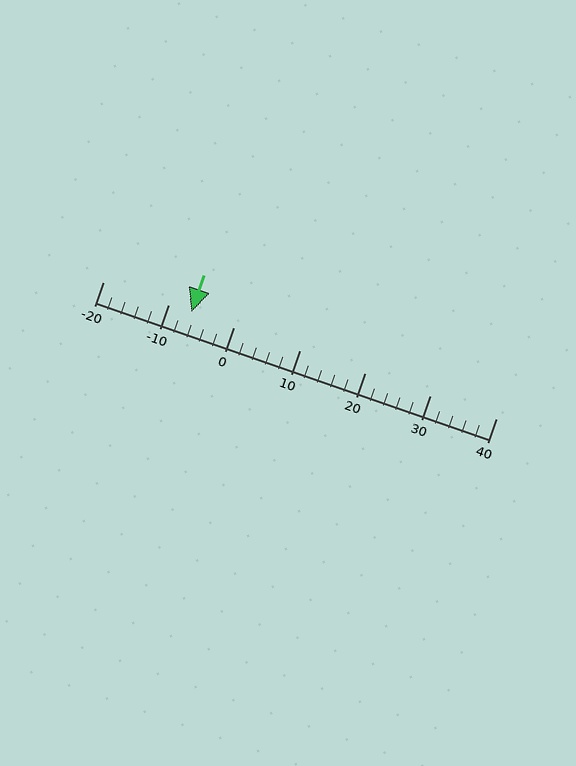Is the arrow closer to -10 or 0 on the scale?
The arrow is closer to -10.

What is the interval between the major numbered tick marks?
The major tick marks are spaced 10 units apart.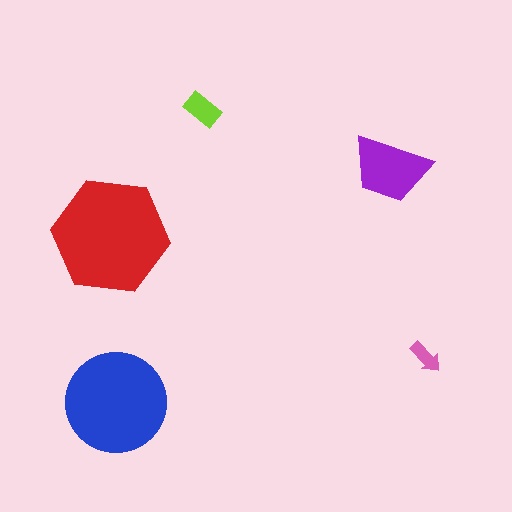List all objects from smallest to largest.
The pink arrow, the lime rectangle, the purple trapezoid, the blue circle, the red hexagon.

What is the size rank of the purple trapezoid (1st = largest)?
3rd.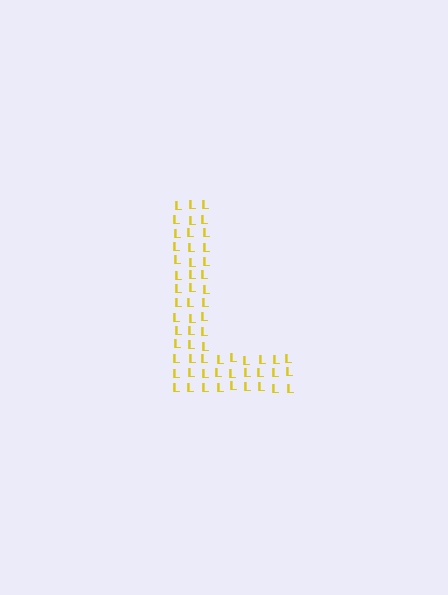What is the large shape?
The large shape is the letter L.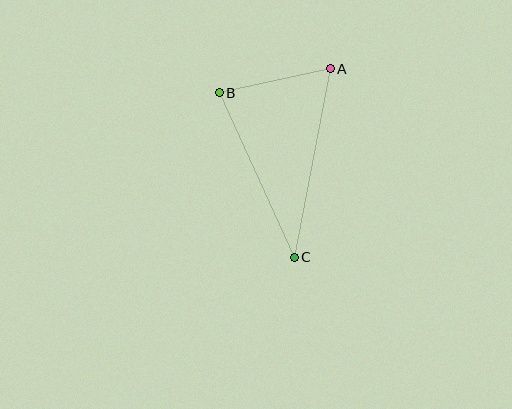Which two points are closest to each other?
Points A and B are closest to each other.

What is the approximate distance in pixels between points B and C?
The distance between B and C is approximately 181 pixels.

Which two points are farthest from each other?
Points A and C are farthest from each other.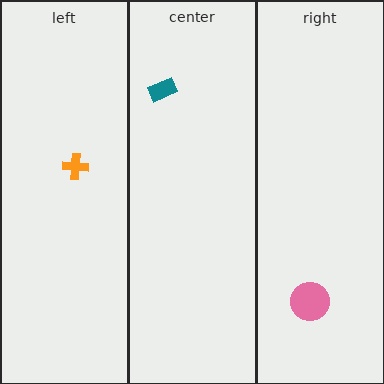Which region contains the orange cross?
The left region.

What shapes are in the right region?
The pink circle.